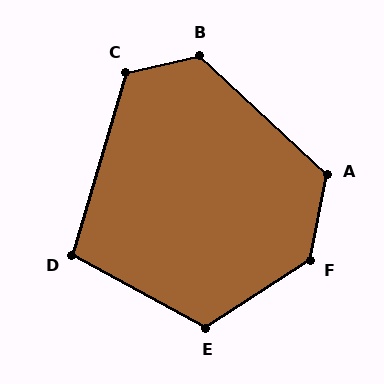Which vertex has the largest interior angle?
F, at approximately 134 degrees.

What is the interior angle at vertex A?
Approximately 121 degrees (obtuse).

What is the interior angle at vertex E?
Approximately 119 degrees (obtuse).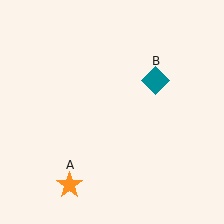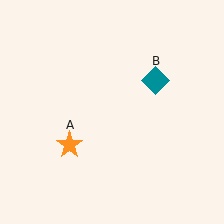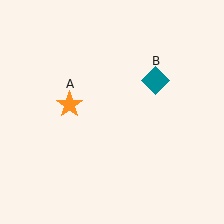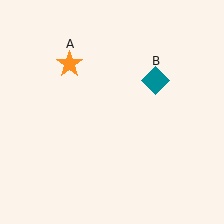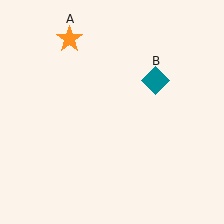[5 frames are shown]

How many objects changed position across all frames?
1 object changed position: orange star (object A).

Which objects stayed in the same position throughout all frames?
Teal diamond (object B) remained stationary.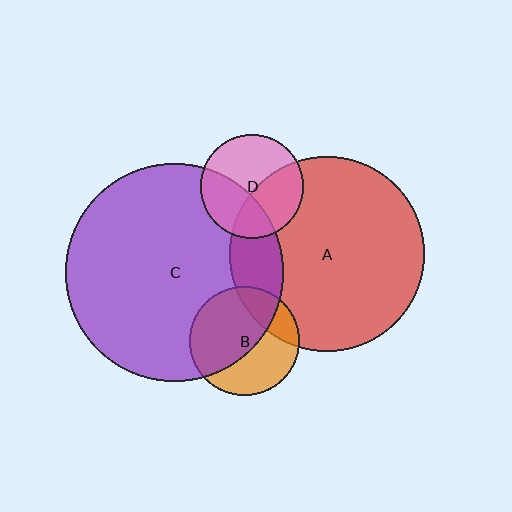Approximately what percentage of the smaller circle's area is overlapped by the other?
Approximately 35%.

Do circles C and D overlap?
Yes.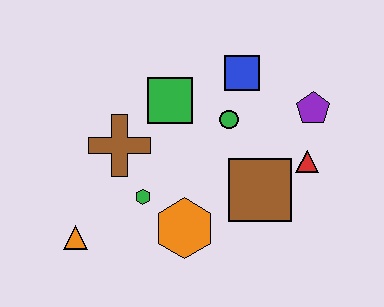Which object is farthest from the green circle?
The orange triangle is farthest from the green circle.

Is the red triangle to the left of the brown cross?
No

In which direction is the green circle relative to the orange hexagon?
The green circle is above the orange hexagon.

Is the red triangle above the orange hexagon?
Yes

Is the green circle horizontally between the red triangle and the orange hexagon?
Yes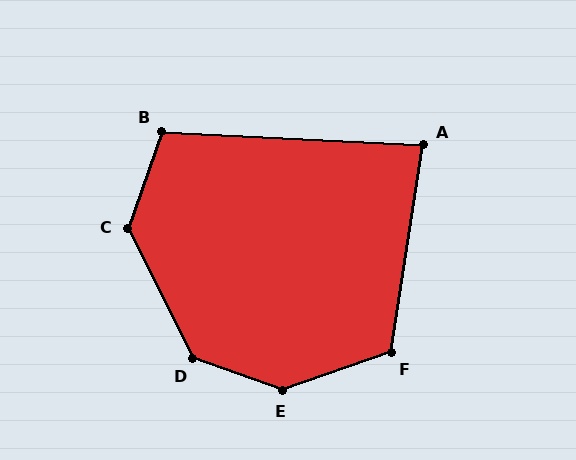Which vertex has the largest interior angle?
E, at approximately 142 degrees.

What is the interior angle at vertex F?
Approximately 118 degrees (obtuse).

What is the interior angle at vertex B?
Approximately 106 degrees (obtuse).